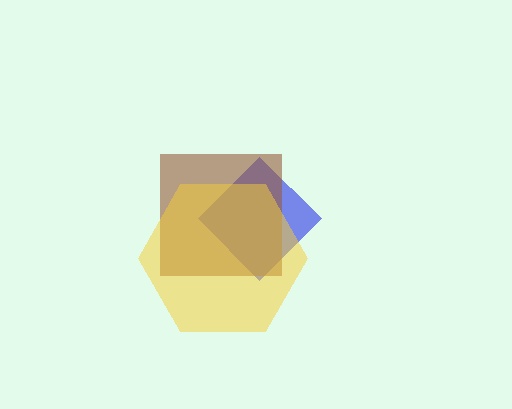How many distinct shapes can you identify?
There are 3 distinct shapes: a blue diamond, a brown square, a yellow hexagon.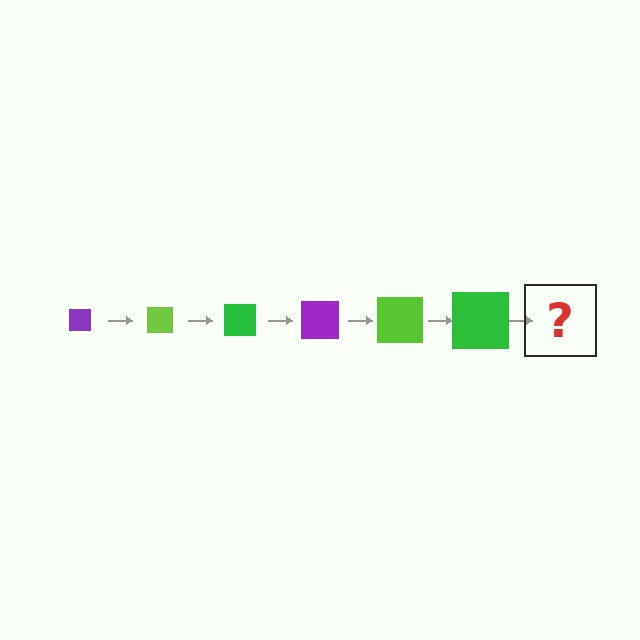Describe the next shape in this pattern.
It should be a purple square, larger than the previous one.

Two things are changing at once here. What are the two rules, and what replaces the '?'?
The two rules are that the square grows larger each step and the color cycles through purple, lime, and green. The '?' should be a purple square, larger than the previous one.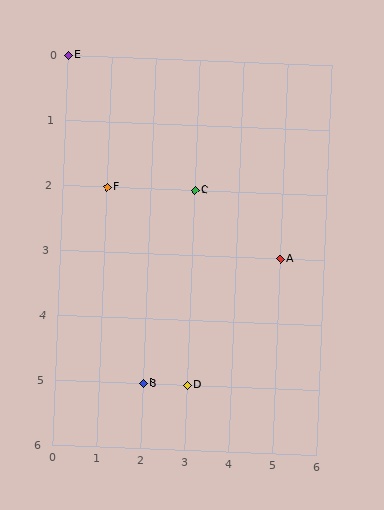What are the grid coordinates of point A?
Point A is at grid coordinates (5, 3).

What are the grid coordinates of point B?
Point B is at grid coordinates (2, 5).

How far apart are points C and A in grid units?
Points C and A are 2 columns and 1 row apart (about 2.2 grid units diagonally).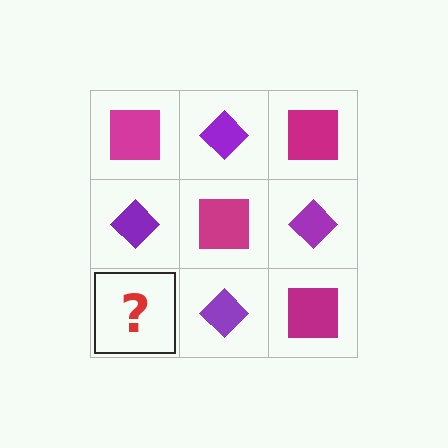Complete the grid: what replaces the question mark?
The question mark should be replaced with a magenta square.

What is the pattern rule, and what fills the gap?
The rule is that it alternates magenta square and purple diamond in a checkerboard pattern. The gap should be filled with a magenta square.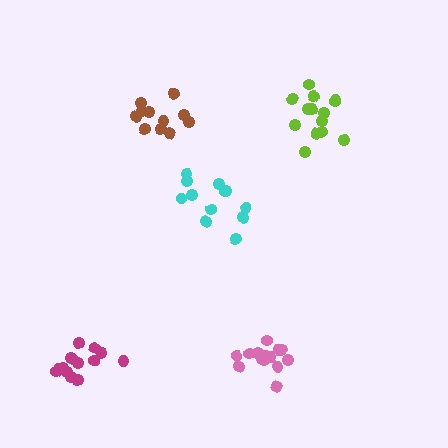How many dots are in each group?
Group 1: 14 dots, Group 2: 14 dots, Group 3: 12 dots, Group 4: 11 dots, Group 5: 15 dots (66 total).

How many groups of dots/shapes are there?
There are 5 groups.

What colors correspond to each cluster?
The clusters are colored: magenta, lime, cyan, brown, pink.